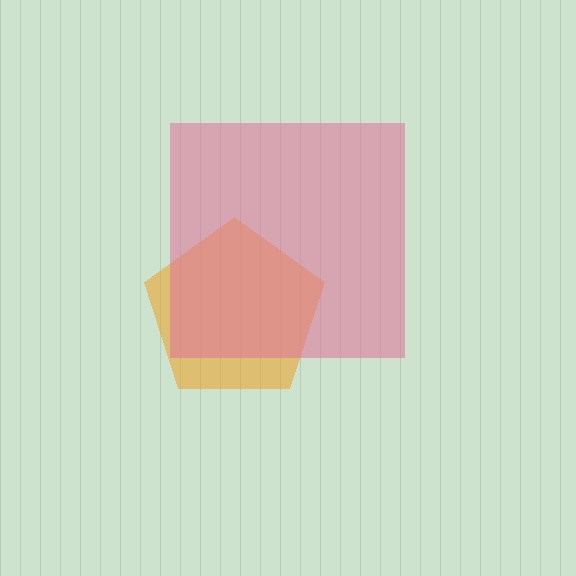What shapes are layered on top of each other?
The layered shapes are: an orange pentagon, a pink square.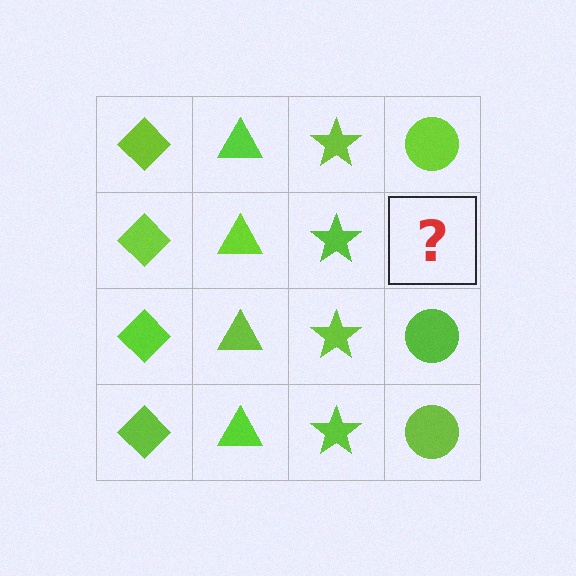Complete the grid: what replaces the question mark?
The question mark should be replaced with a lime circle.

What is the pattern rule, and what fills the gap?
The rule is that each column has a consistent shape. The gap should be filled with a lime circle.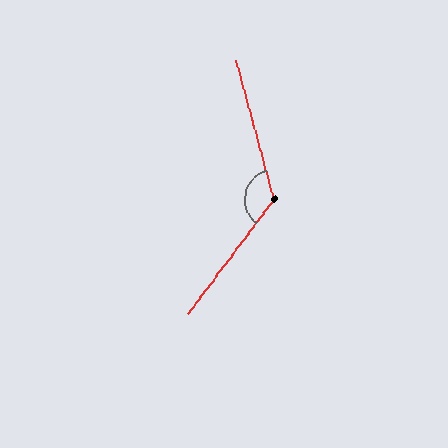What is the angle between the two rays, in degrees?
Approximately 128 degrees.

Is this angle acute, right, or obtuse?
It is obtuse.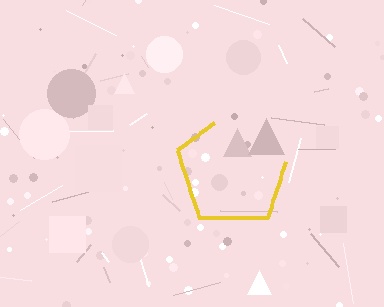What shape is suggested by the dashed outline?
The dashed outline suggests a pentagon.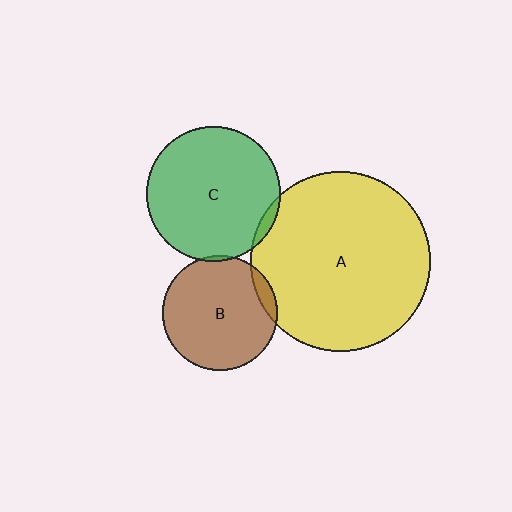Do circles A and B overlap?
Yes.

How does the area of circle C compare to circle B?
Approximately 1.4 times.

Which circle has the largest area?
Circle A (yellow).